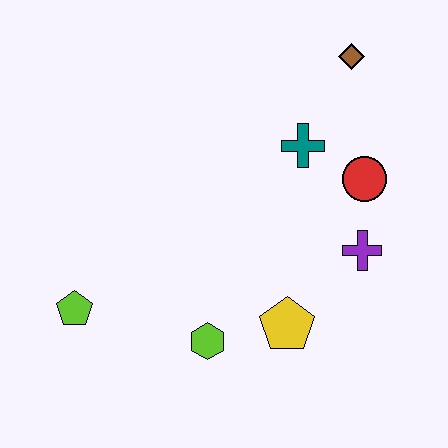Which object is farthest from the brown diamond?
The lime pentagon is farthest from the brown diamond.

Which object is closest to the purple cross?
The red circle is closest to the purple cross.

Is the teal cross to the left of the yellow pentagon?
No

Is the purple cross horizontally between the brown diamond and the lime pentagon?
No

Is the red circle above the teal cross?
No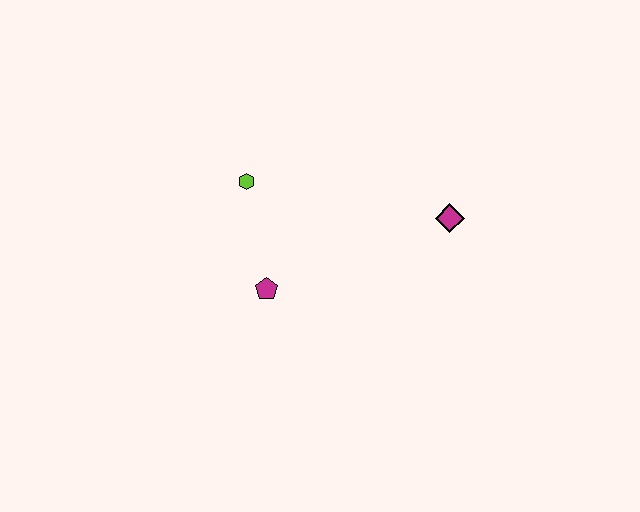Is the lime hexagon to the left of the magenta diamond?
Yes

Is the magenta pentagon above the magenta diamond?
No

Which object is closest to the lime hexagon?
The magenta pentagon is closest to the lime hexagon.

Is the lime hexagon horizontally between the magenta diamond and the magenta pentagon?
No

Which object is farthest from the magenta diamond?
The lime hexagon is farthest from the magenta diamond.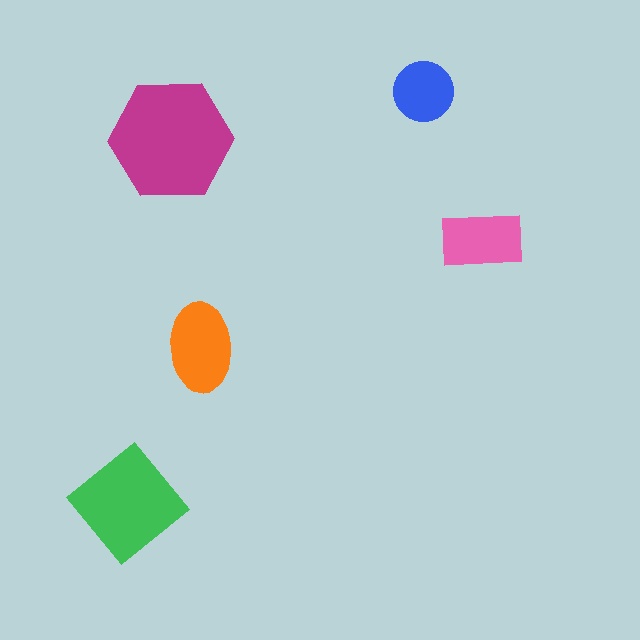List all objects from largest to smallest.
The magenta hexagon, the green diamond, the orange ellipse, the pink rectangle, the blue circle.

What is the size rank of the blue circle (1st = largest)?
5th.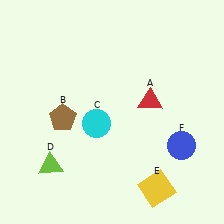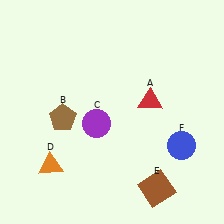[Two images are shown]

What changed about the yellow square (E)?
In Image 1, E is yellow. In Image 2, it changed to brown.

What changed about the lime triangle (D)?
In Image 1, D is lime. In Image 2, it changed to orange.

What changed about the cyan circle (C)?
In Image 1, C is cyan. In Image 2, it changed to purple.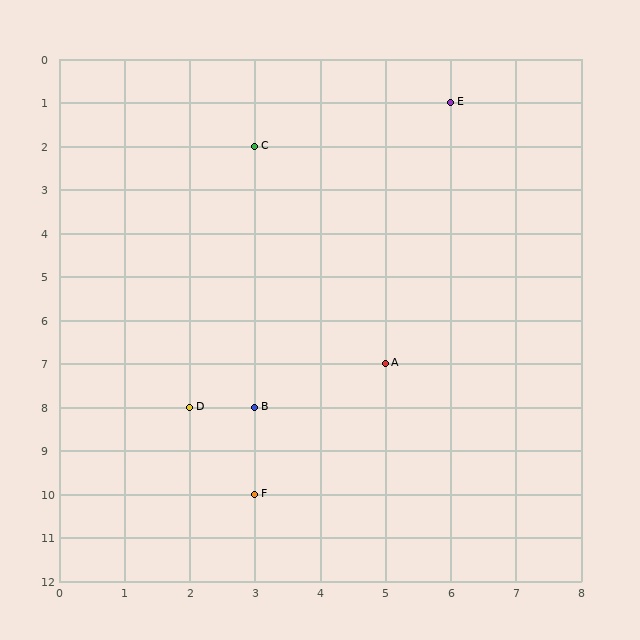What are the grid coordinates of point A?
Point A is at grid coordinates (5, 7).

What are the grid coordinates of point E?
Point E is at grid coordinates (6, 1).